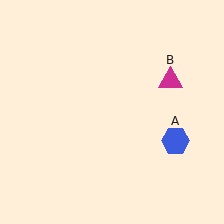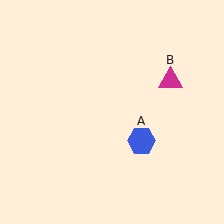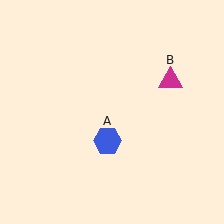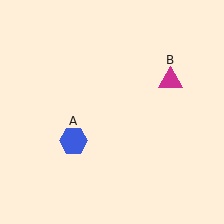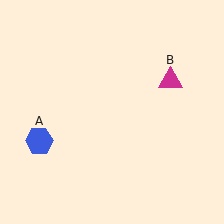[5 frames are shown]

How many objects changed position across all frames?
1 object changed position: blue hexagon (object A).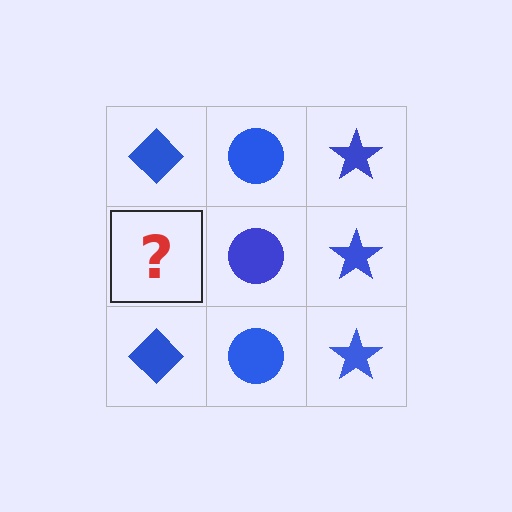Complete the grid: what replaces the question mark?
The question mark should be replaced with a blue diamond.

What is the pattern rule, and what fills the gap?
The rule is that each column has a consistent shape. The gap should be filled with a blue diamond.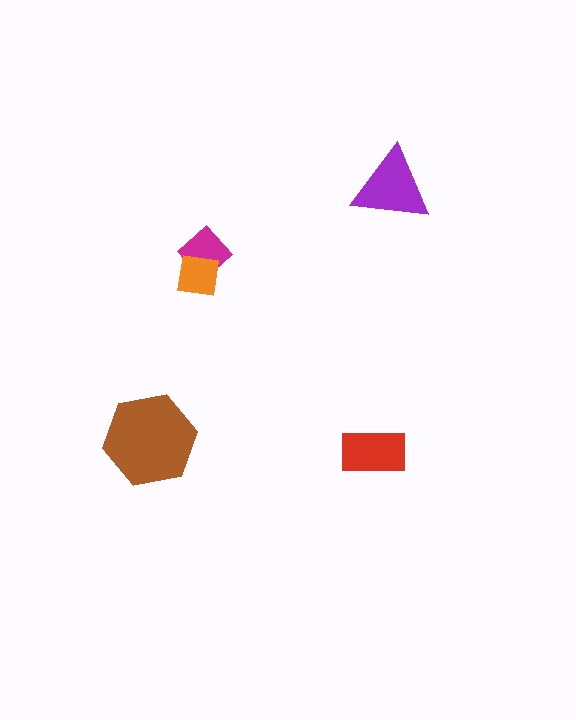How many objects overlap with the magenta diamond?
1 object overlaps with the magenta diamond.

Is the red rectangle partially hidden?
No, no other shape covers it.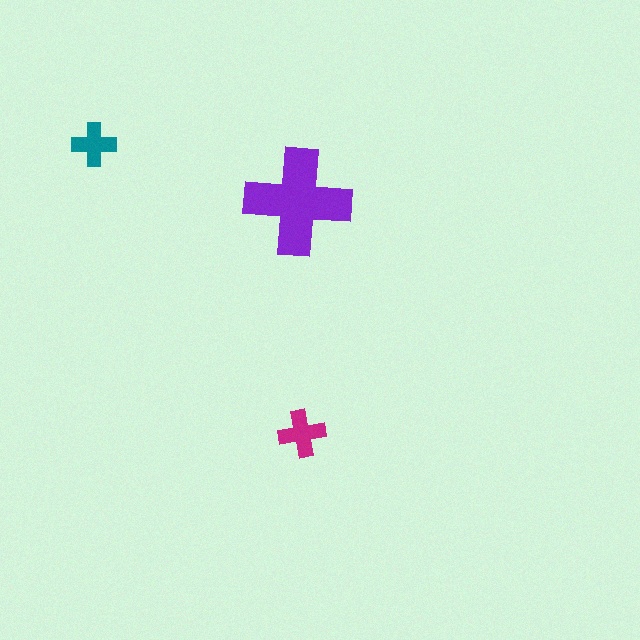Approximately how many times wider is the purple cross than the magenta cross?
About 2.5 times wider.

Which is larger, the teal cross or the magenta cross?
The magenta one.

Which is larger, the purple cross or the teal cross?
The purple one.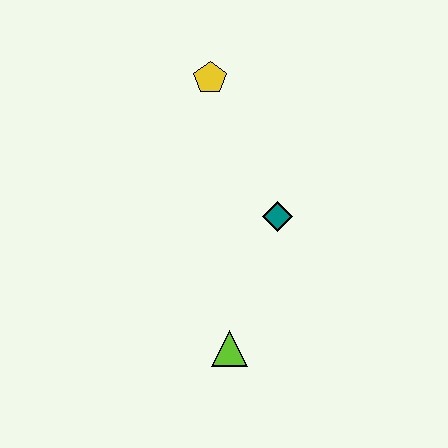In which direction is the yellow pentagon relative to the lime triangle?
The yellow pentagon is above the lime triangle.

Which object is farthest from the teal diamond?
The yellow pentagon is farthest from the teal diamond.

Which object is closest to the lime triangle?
The teal diamond is closest to the lime triangle.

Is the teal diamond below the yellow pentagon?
Yes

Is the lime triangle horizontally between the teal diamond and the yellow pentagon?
Yes